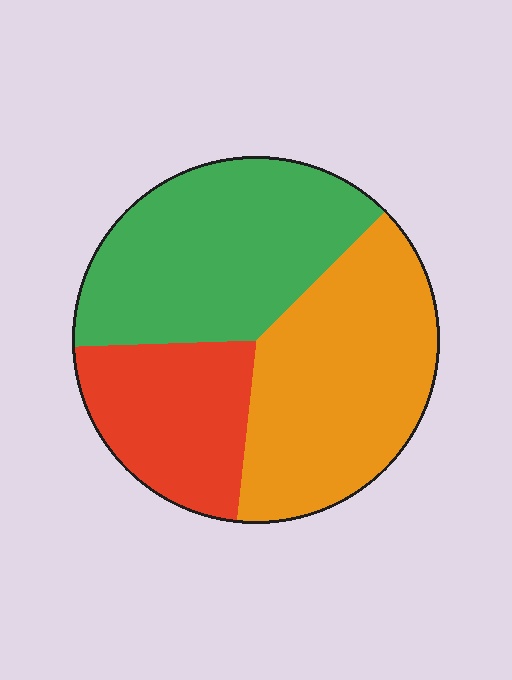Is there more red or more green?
Green.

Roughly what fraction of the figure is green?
Green covers 38% of the figure.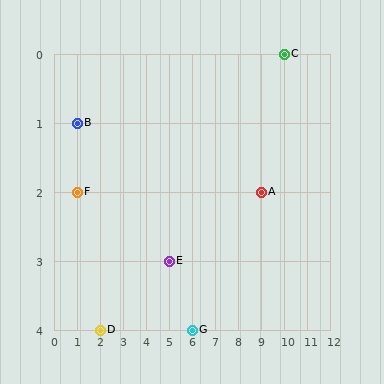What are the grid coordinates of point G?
Point G is at grid coordinates (6, 4).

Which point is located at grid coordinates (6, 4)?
Point G is at (6, 4).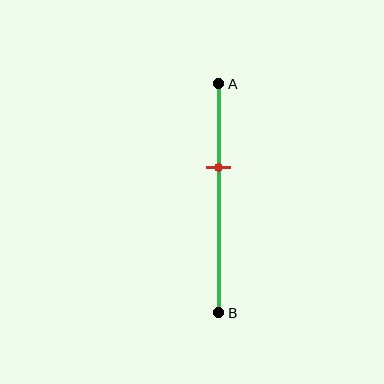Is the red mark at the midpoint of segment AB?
No, the mark is at about 35% from A, not at the 50% midpoint.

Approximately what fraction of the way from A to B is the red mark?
The red mark is approximately 35% of the way from A to B.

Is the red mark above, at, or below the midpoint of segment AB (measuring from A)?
The red mark is above the midpoint of segment AB.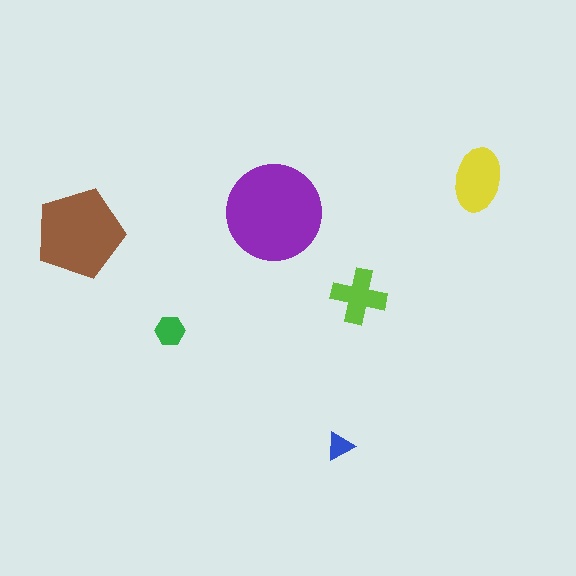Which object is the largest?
The purple circle.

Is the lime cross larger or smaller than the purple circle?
Smaller.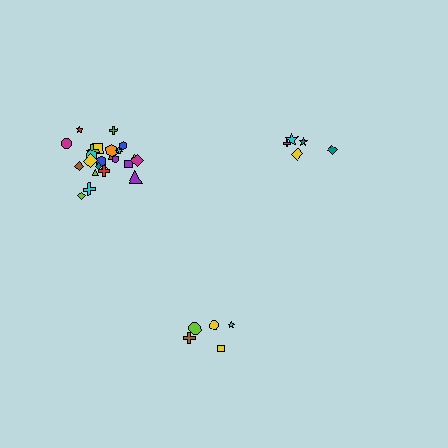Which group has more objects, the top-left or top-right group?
The top-left group.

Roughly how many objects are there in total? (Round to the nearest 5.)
Roughly 35 objects in total.